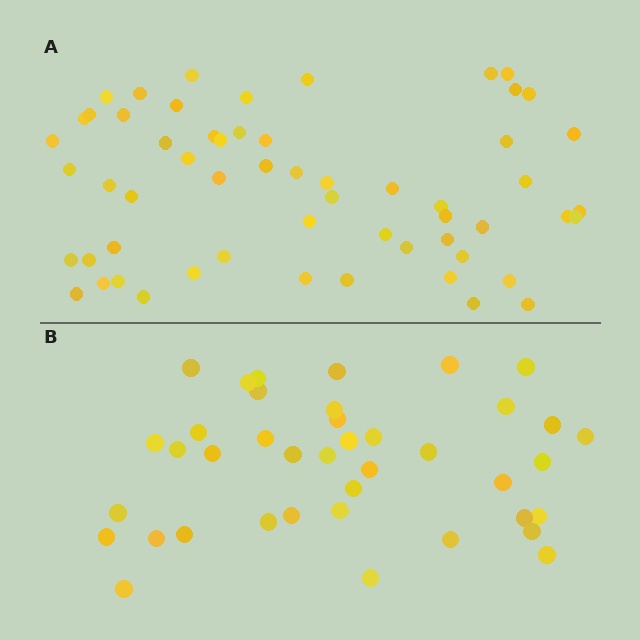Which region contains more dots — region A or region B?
Region A (the top region) has more dots.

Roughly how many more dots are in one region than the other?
Region A has approximately 20 more dots than region B.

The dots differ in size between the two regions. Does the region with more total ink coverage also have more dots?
No. Region B has more total ink coverage because its dots are larger, but region A actually contains more individual dots. Total area can be misleading — the number of items is what matters here.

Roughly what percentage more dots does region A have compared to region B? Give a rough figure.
About 45% more.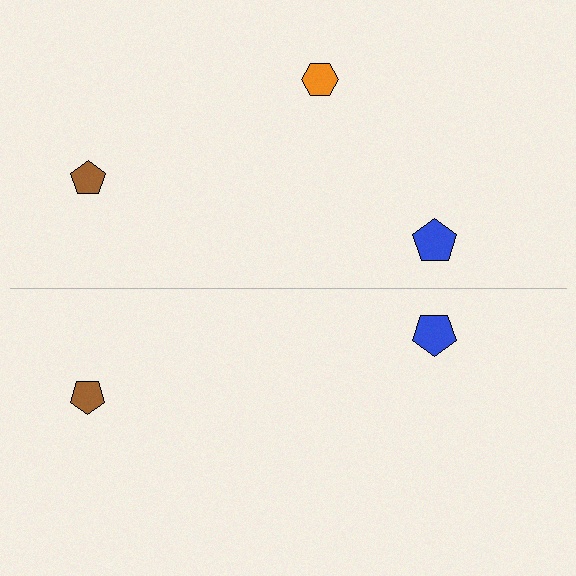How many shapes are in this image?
There are 5 shapes in this image.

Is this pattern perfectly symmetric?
No, the pattern is not perfectly symmetric. A orange hexagon is missing from the bottom side.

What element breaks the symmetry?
A orange hexagon is missing from the bottom side.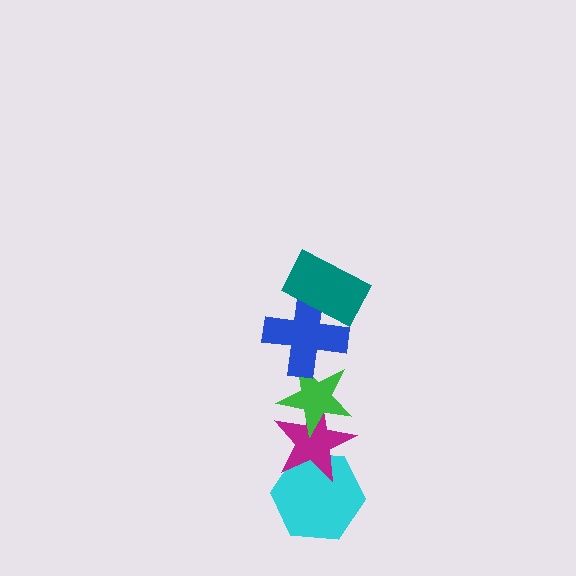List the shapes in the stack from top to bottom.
From top to bottom: the teal rectangle, the blue cross, the green star, the magenta star, the cyan hexagon.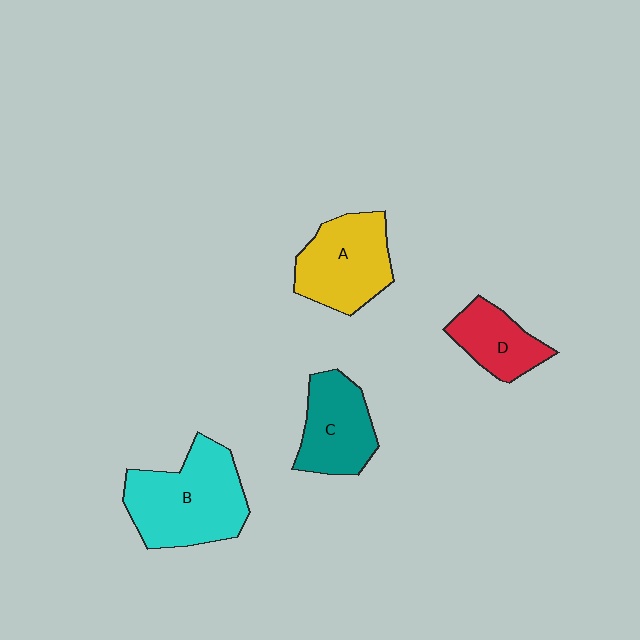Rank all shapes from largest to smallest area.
From largest to smallest: B (cyan), A (yellow), C (teal), D (red).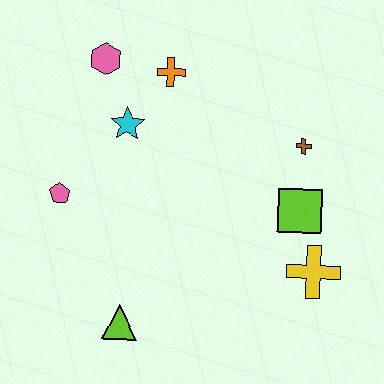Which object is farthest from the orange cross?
The lime triangle is farthest from the orange cross.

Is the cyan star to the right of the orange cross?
No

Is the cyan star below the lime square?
No